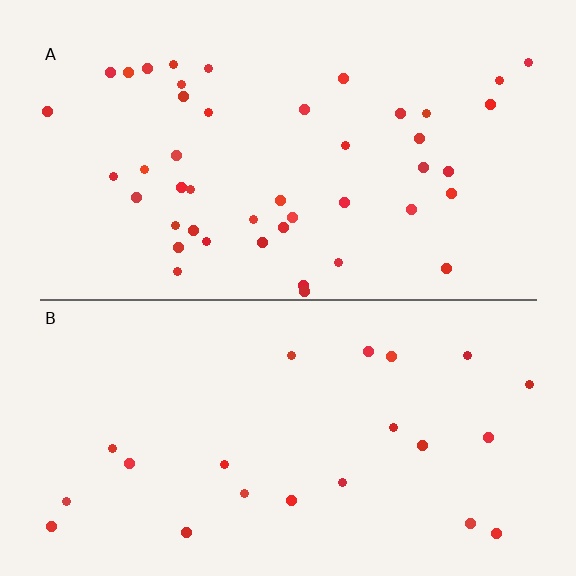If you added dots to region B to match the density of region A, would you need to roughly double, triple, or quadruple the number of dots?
Approximately double.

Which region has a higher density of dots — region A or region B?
A (the top).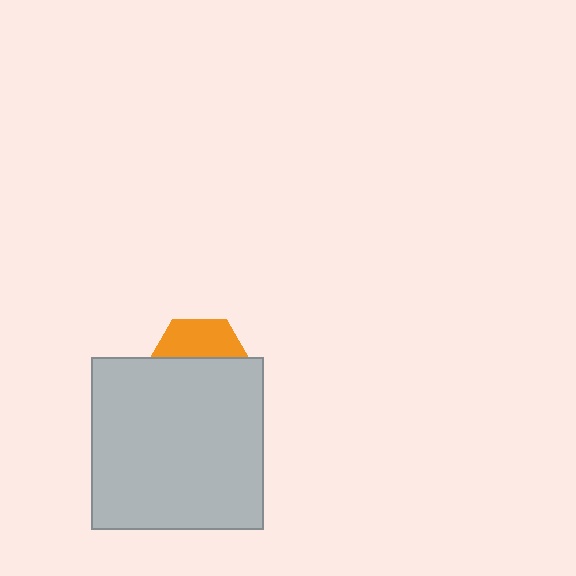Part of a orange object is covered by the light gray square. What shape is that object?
It is a hexagon.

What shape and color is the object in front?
The object in front is a light gray square.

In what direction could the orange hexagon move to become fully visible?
The orange hexagon could move up. That would shift it out from behind the light gray square entirely.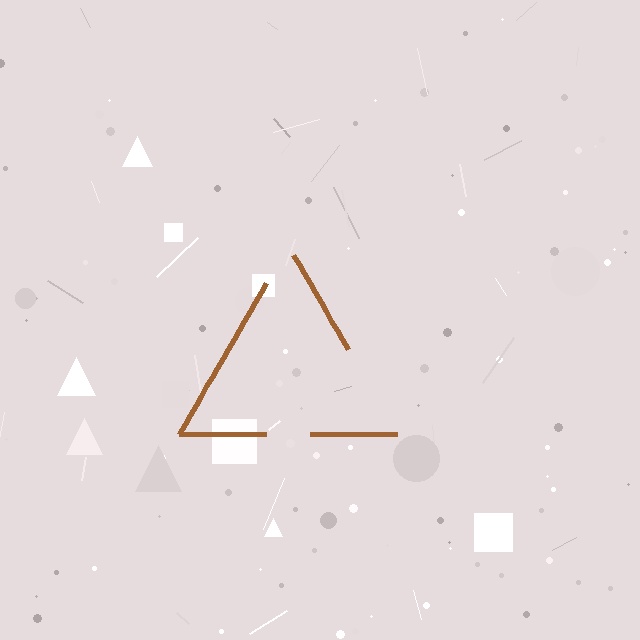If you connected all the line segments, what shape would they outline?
They would outline a triangle.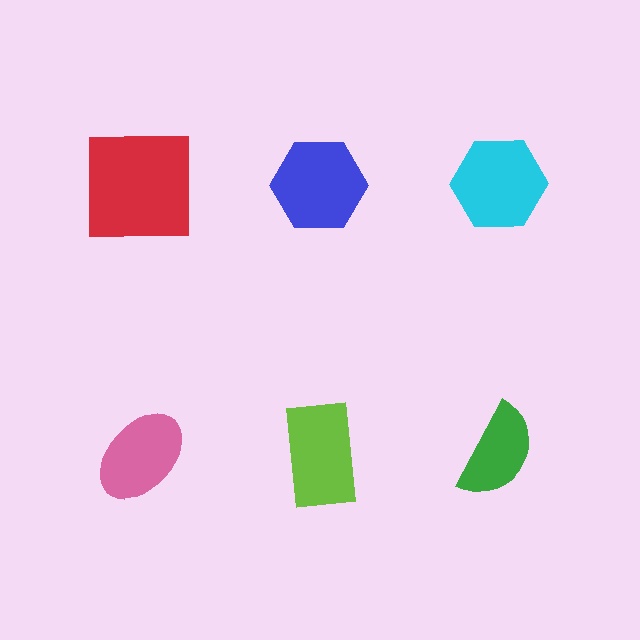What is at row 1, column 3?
A cyan hexagon.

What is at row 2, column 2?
A lime rectangle.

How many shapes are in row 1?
3 shapes.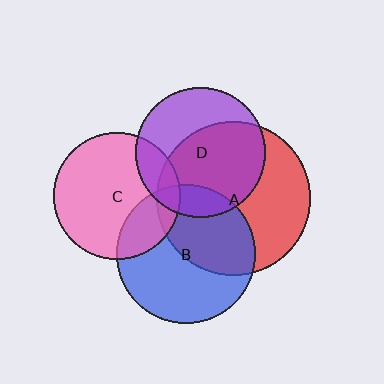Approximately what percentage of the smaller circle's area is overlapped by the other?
Approximately 10%.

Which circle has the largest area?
Circle A (red).